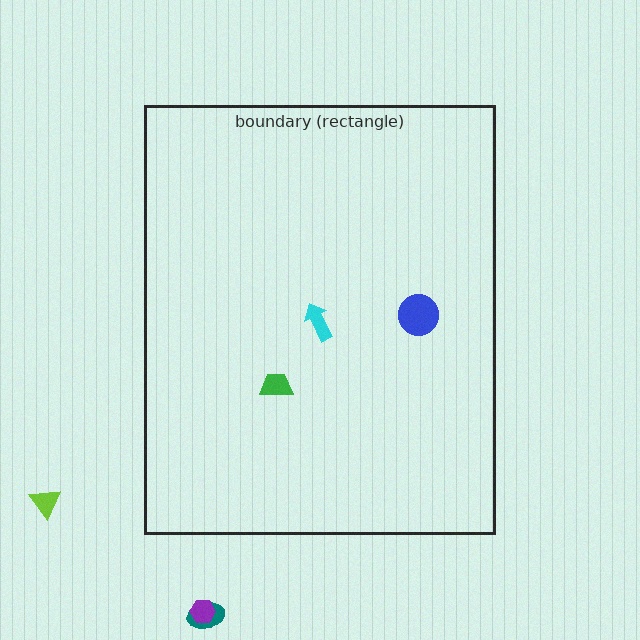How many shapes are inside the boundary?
3 inside, 3 outside.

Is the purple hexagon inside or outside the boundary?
Outside.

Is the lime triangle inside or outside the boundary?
Outside.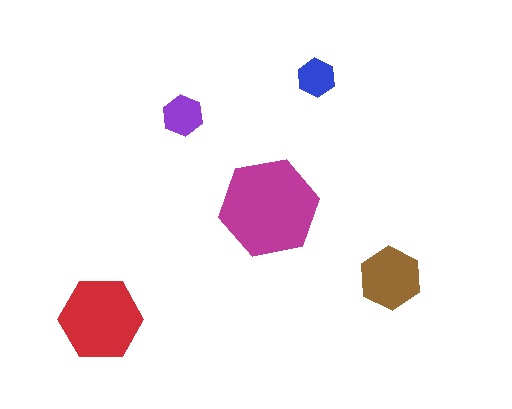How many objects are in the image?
There are 5 objects in the image.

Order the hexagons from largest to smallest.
the magenta one, the red one, the brown one, the purple one, the blue one.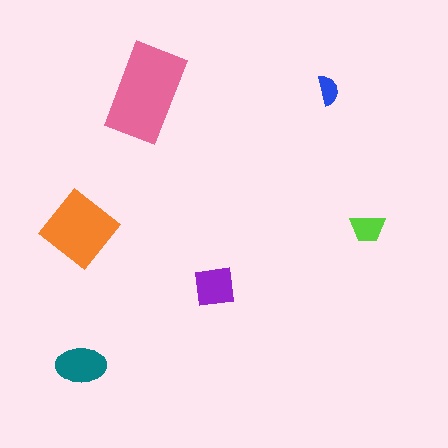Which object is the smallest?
The blue semicircle.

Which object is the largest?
The pink rectangle.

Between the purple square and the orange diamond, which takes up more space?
The orange diamond.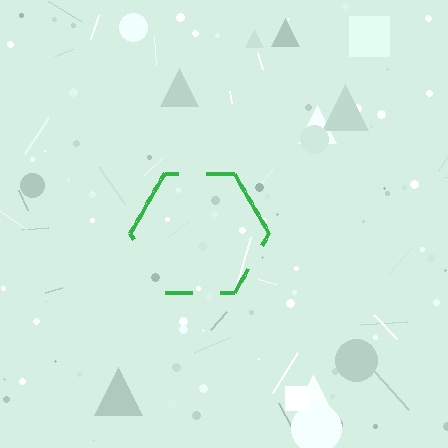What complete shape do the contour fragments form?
The contour fragments form a hexagon.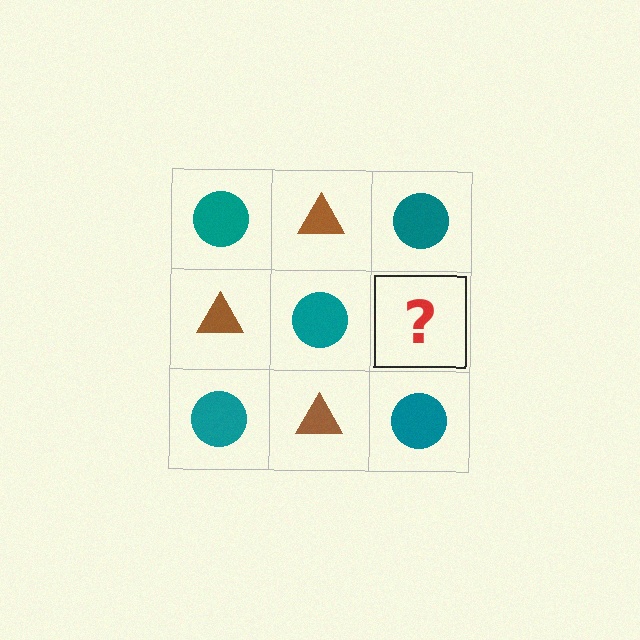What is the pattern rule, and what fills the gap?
The rule is that it alternates teal circle and brown triangle in a checkerboard pattern. The gap should be filled with a brown triangle.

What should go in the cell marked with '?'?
The missing cell should contain a brown triangle.